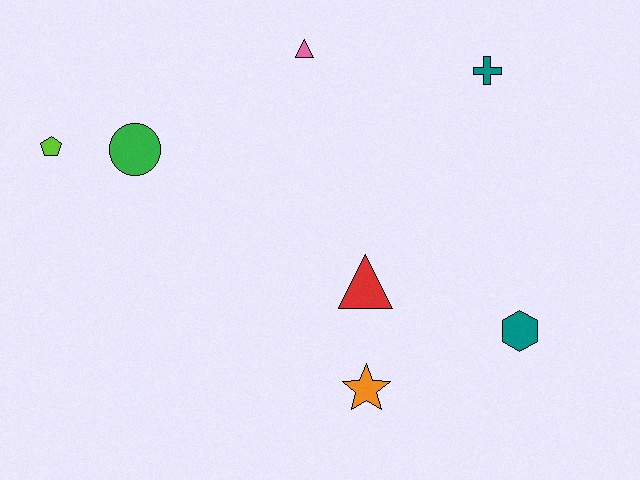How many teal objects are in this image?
There are 2 teal objects.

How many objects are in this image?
There are 7 objects.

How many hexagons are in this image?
There is 1 hexagon.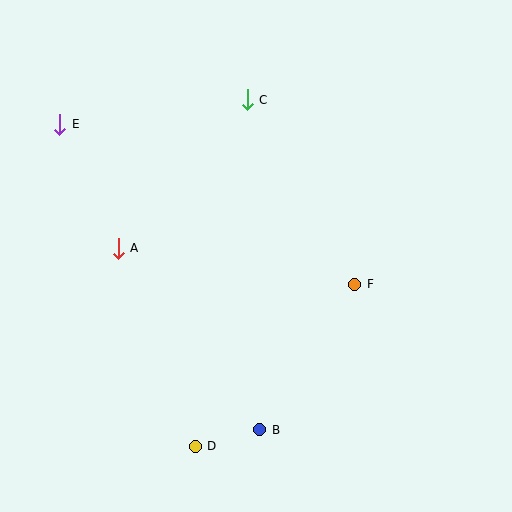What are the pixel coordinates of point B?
Point B is at (260, 430).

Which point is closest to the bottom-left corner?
Point D is closest to the bottom-left corner.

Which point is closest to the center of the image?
Point F at (355, 284) is closest to the center.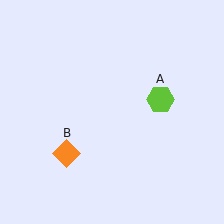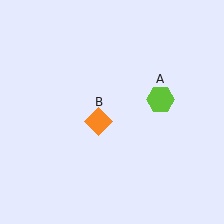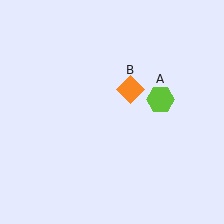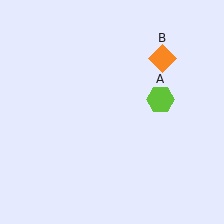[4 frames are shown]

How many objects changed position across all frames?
1 object changed position: orange diamond (object B).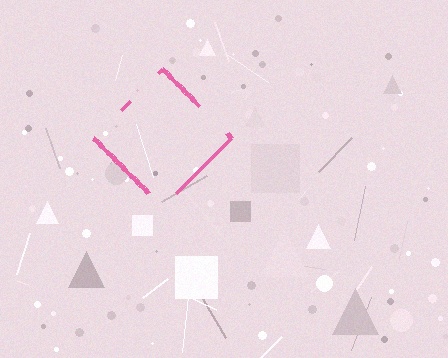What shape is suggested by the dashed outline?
The dashed outline suggests a diamond.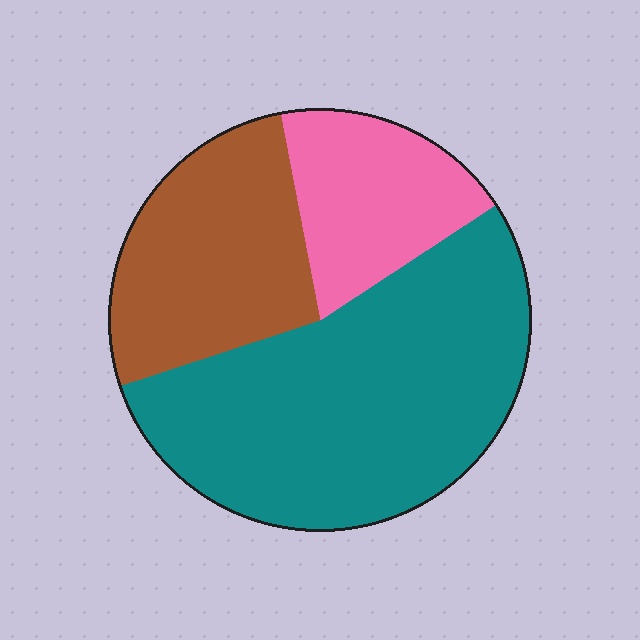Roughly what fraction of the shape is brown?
Brown takes up about one quarter (1/4) of the shape.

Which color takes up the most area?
Teal, at roughly 55%.